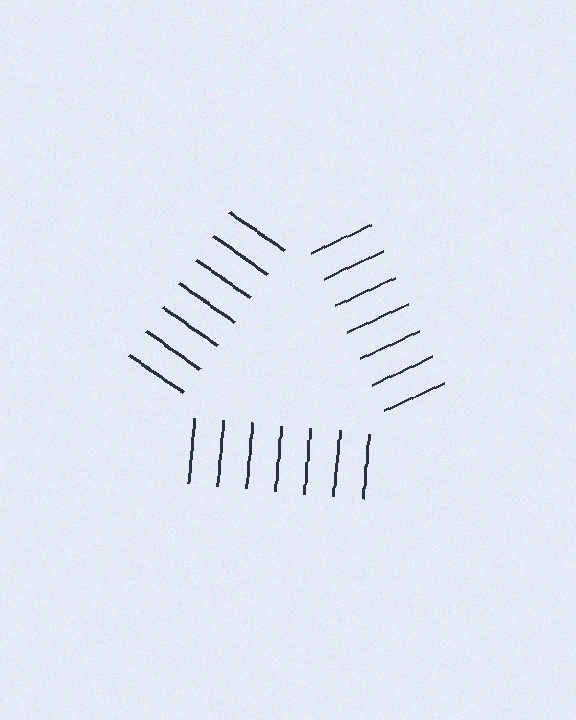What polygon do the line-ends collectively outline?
An illusory triangle — the line segments terminate on its edges but no continuous stroke is drawn.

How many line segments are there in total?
21 — 7 along each of the 3 edges.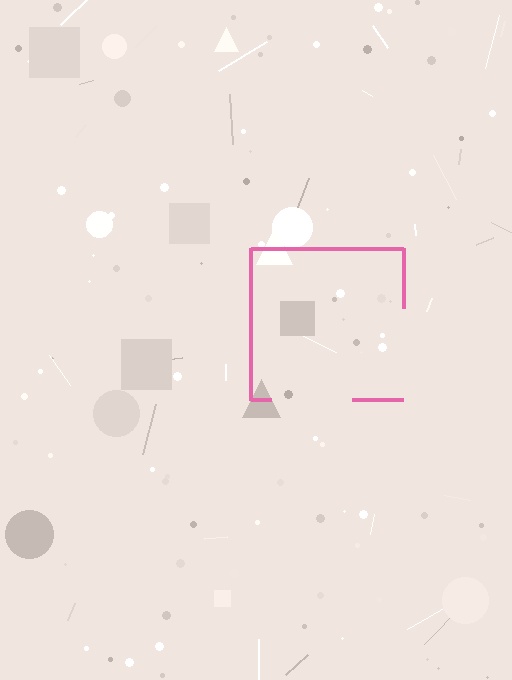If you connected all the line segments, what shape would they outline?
They would outline a square.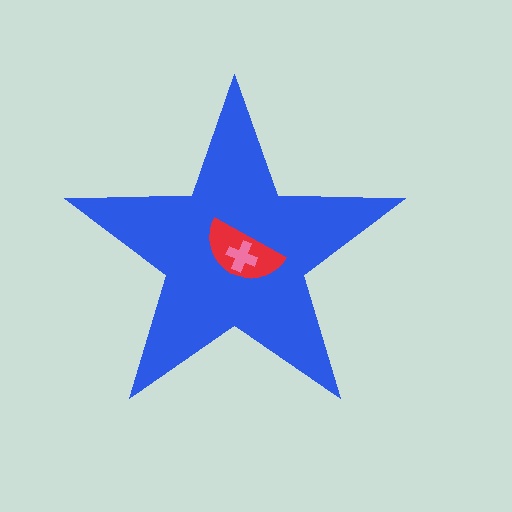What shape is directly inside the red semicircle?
The pink cross.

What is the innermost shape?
The pink cross.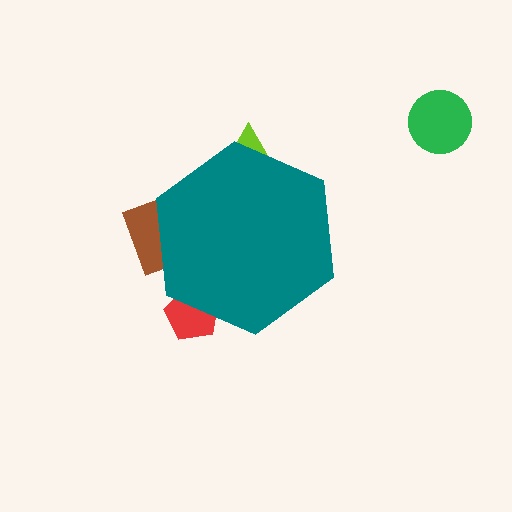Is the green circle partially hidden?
No, the green circle is fully visible.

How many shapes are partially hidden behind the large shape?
3 shapes are partially hidden.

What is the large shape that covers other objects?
A teal hexagon.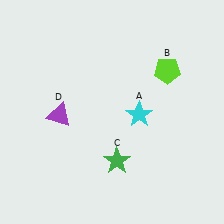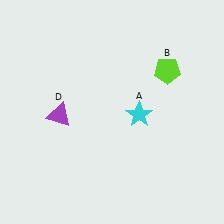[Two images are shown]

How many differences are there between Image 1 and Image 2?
There is 1 difference between the two images.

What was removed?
The green star (C) was removed in Image 2.